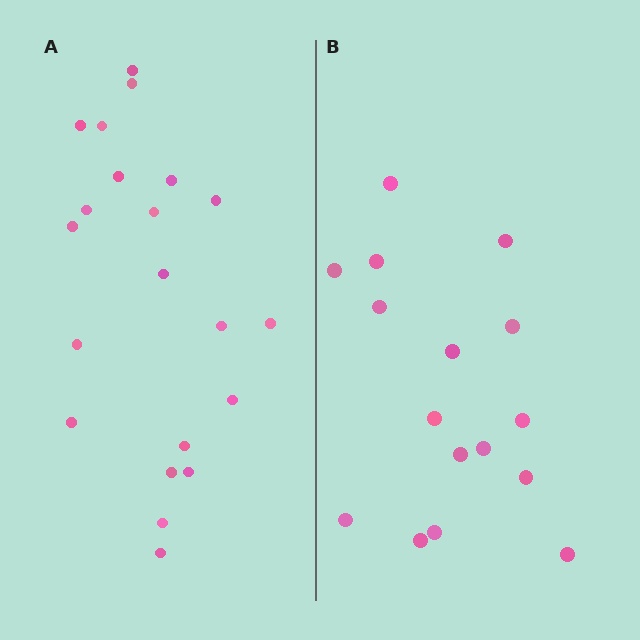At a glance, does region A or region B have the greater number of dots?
Region A (the left region) has more dots.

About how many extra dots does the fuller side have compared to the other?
Region A has about 5 more dots than region B.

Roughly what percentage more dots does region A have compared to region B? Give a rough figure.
About 30% more.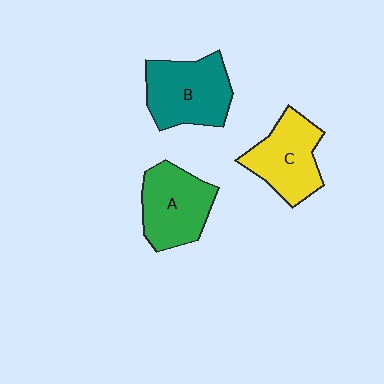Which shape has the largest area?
Shape B (teal).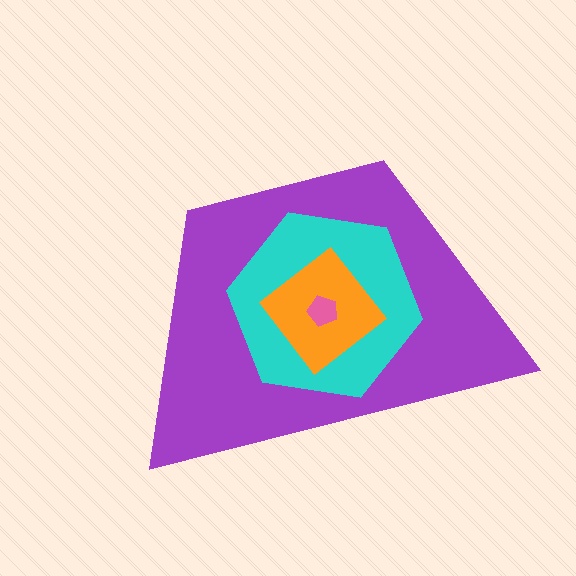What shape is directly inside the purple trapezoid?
The cyan hexagon.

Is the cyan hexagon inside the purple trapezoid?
Yes.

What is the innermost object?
The pink pentagon.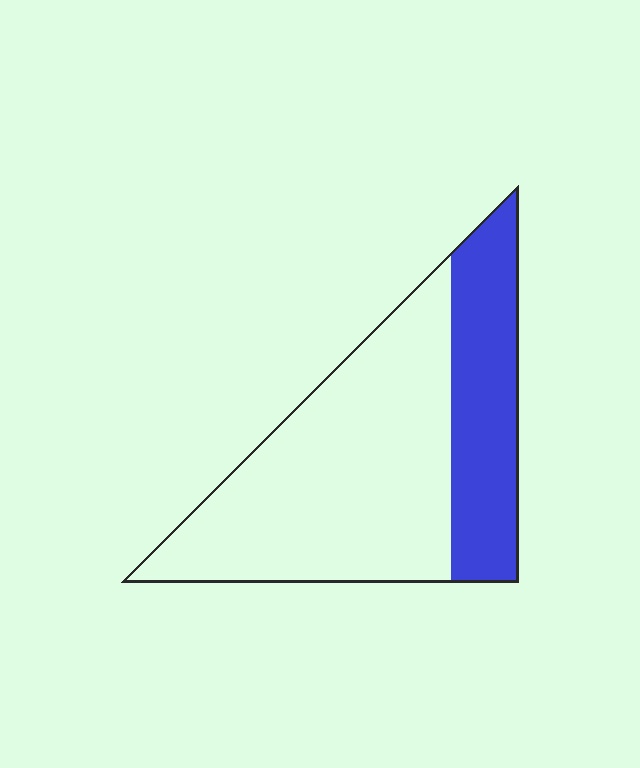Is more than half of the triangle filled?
No.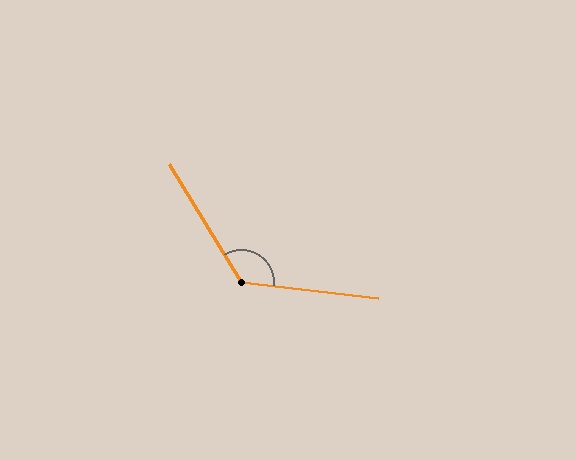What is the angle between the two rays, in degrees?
Approximately 128 degrees.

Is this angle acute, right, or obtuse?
It is obtuse.